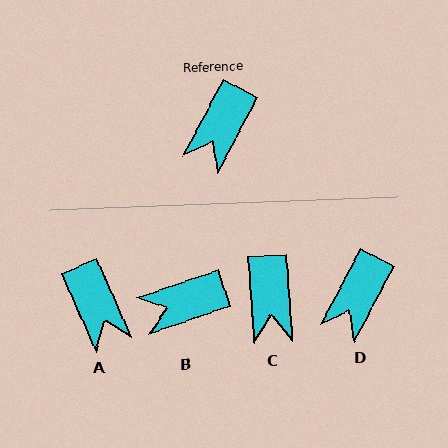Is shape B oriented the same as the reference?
No, it is off by about 43 degrees.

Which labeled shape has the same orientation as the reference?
D.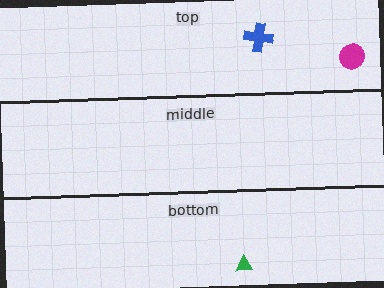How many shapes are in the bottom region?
1.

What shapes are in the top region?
The blue cross, the magenta circle.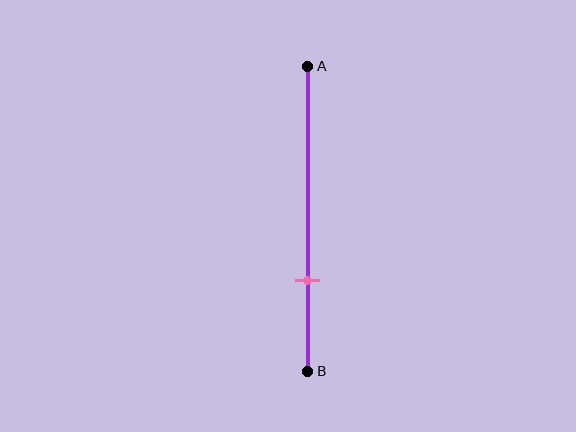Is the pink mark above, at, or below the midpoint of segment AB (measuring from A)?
The pink mark is below the midpoint of segment AB.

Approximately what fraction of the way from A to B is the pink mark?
The pink mark is approximately 70% of the way from A to B.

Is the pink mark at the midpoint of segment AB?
No, the mark is at about 70% from A, not at the 50% midpoint.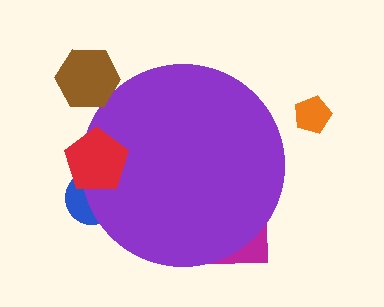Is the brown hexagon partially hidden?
No, the brown hexagon is fully visible.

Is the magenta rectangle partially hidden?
Yes, the magenta rectangle is partially hidden behind the purple circle.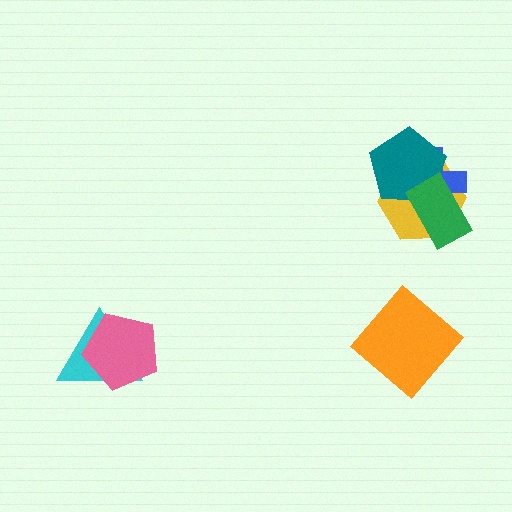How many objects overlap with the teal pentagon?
3 objects overlap with the teal pentagon.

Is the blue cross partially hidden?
Yes, it is partially covered by another shape.